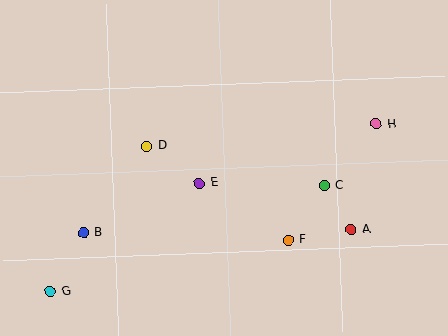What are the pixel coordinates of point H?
Point H is at (376, 124).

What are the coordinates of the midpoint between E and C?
The midpoint between E and C is at (262, 184).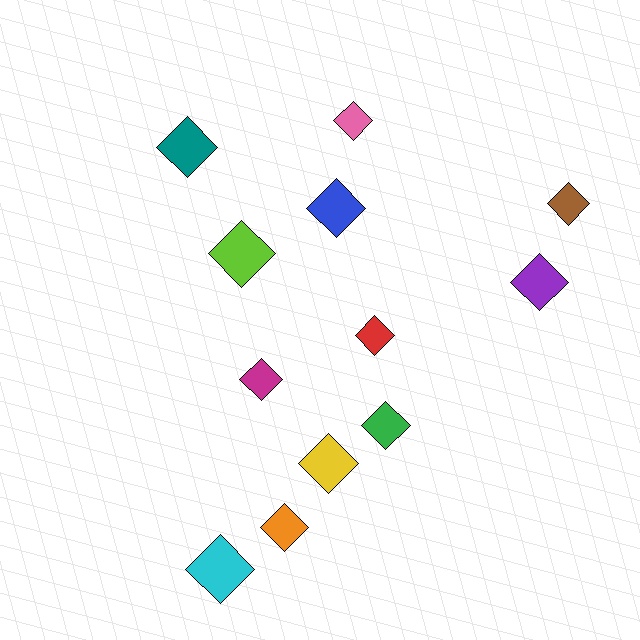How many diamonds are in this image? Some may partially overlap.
There are 12 diamonds.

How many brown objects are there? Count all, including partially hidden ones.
There is 1 brown object.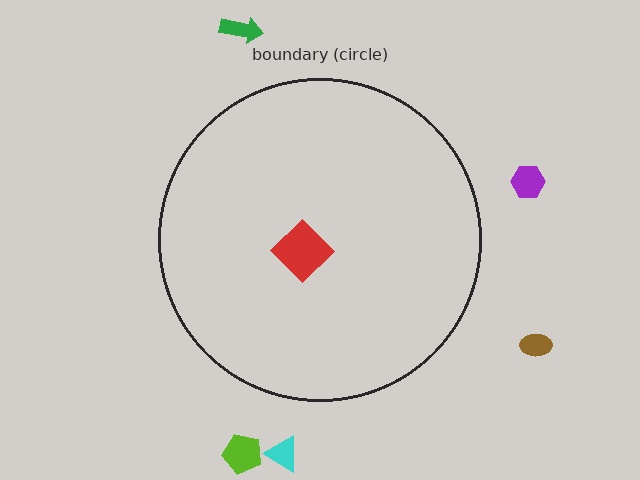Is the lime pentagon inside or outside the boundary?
Outside.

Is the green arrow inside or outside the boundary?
Outside.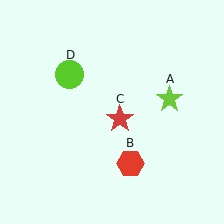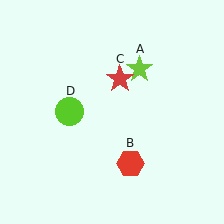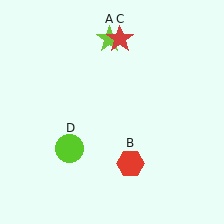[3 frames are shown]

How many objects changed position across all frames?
3 objects changed position: lime star (object A), red star (object C), lime circle (object D).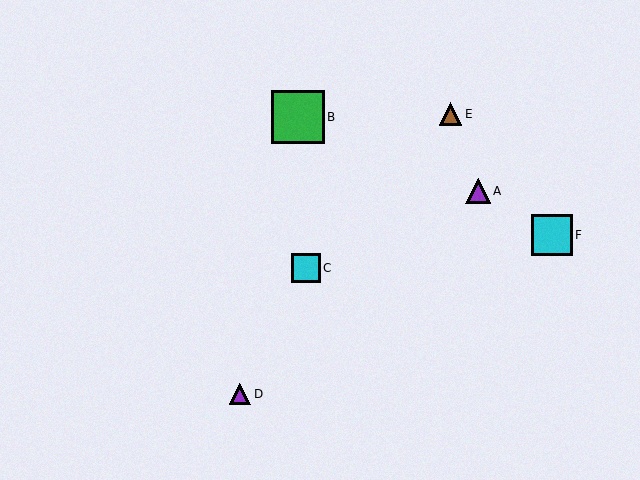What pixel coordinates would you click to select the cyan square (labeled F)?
Click at (552, 235) to select the cyan square F.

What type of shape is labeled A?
Shape A is a purple triangle.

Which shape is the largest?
The green square (labeled B) is the largest.